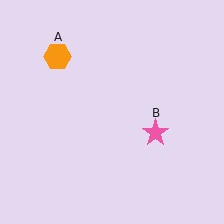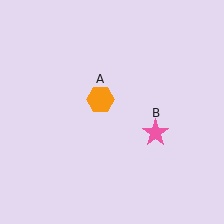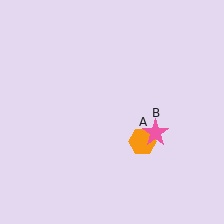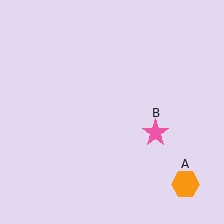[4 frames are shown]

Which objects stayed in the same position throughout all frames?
Pink star (object B) remained stationary.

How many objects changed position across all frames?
1 object changed position: orange hexagon (object A).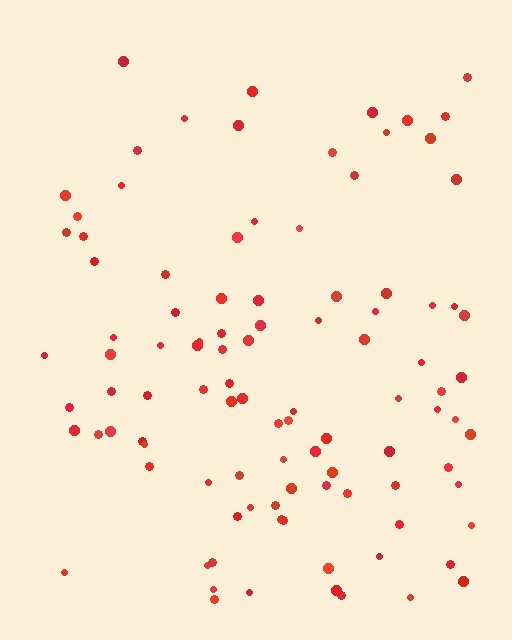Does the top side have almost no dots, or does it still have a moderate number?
Still a moderate number, just noticeably fewer than the bottom.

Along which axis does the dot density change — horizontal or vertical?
Vertical.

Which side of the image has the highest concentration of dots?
The bottom.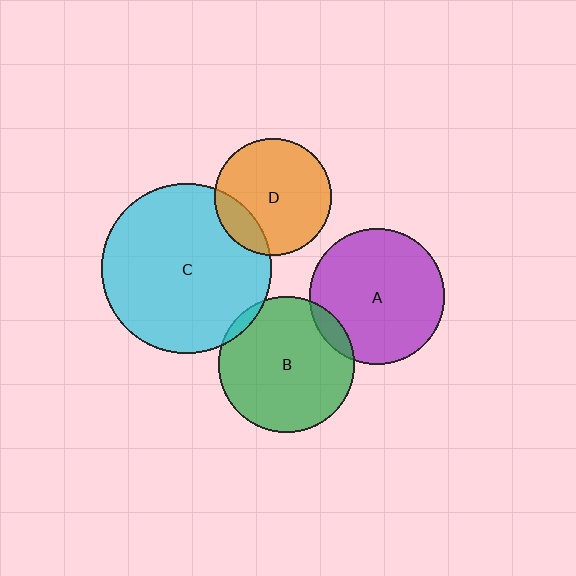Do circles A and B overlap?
Yes.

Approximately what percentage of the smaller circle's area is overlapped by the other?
Approximately 10%.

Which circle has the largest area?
Circle C (cyan).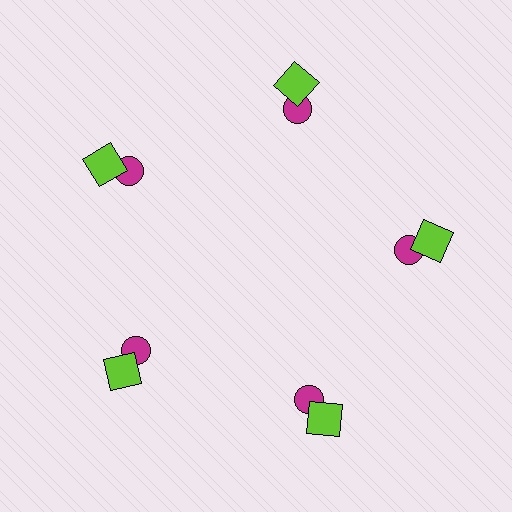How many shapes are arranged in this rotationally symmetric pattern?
There are 10 shapes, arranged in 5 groups of 2.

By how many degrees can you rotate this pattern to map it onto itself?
The pattern maps onto itself every 72 degrees of rotation.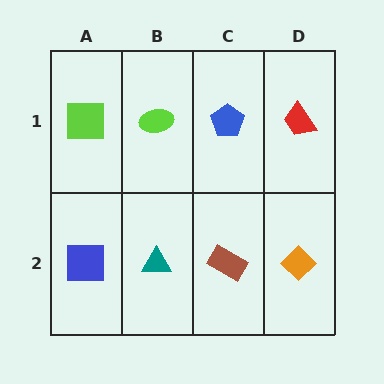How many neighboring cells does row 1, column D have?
2.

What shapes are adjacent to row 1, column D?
An orange diamond (row 2, column D), a blue pentagon (row 1, column C).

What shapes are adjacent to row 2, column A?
A lime square (row 1, column A), a teal triangle (row 2, column B).